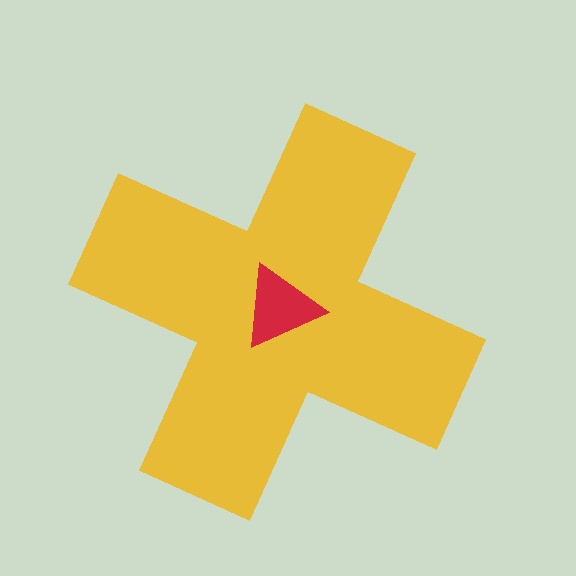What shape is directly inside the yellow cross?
The red triangle.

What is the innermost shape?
The red triangle.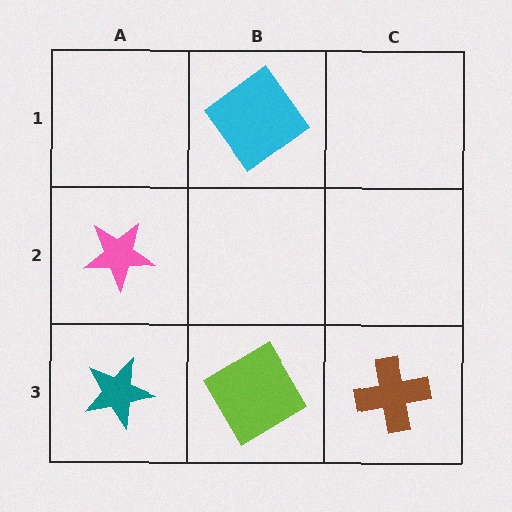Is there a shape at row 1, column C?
No, that cell is empty.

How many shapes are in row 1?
1 shape.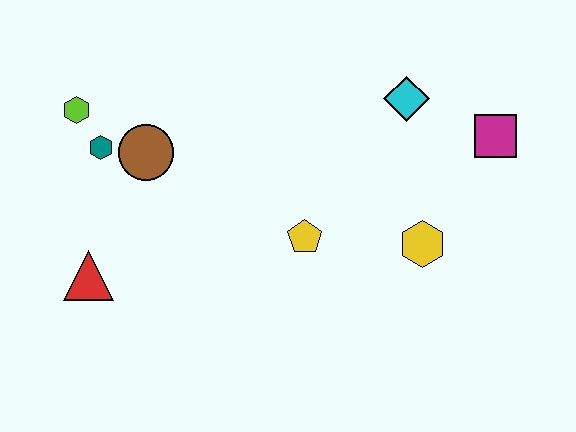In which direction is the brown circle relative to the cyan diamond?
The brown circle is to the left of the cyan diamond.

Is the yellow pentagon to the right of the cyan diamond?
No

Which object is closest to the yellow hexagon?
The yellow pentagon is closest to the yellow hexagon.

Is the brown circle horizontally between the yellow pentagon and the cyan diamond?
No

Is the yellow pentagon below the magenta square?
Yes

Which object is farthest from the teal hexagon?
The magenta square is farthest from the teal hexagon.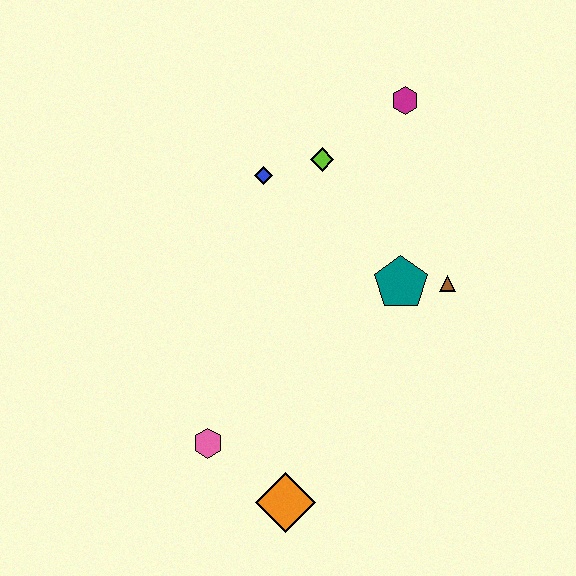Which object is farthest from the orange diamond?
The magenta hexagon is farthest from the orange diamond.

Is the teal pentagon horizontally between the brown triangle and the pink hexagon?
Yes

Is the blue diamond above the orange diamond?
Yes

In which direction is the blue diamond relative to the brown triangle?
The blue diamond is to the left of the brown triangle.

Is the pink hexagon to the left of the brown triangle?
Yes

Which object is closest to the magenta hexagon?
The lime diamond is closest to the magenta hexagon.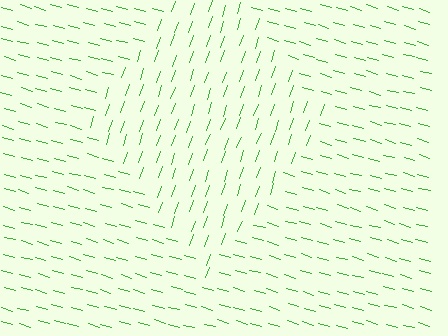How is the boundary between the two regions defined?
The boundary is defined purely by a change in line orientation (approximately 87 degrees difference). All lines are the same color and thickness.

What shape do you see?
I see a diamond.